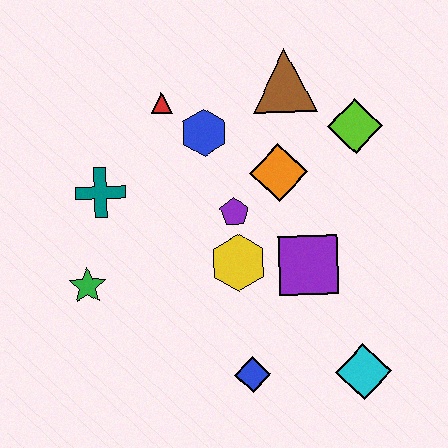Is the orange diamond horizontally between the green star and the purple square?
Yes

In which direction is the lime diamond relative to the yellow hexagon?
The lime diamond is above the yellow hexagon.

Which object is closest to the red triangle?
The blue hexagon is closest to the red triangle.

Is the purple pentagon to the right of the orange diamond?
No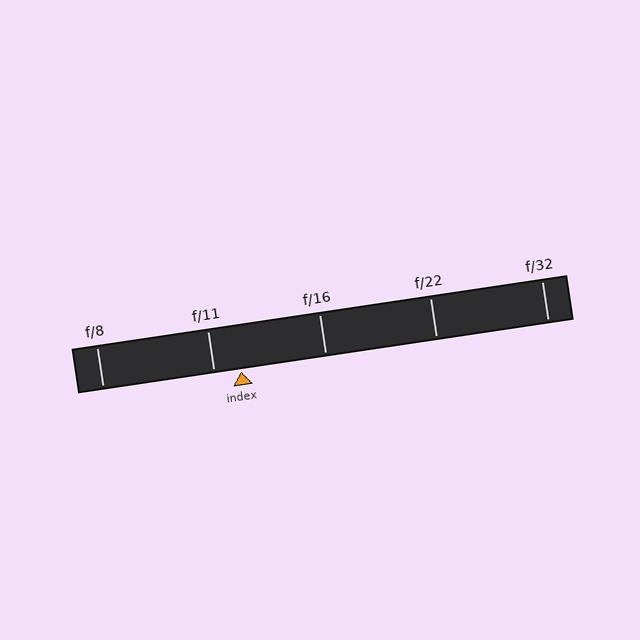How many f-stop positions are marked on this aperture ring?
There are 5 f-stop positions marked.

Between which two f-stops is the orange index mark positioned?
The index mark is between f/11 and f/16.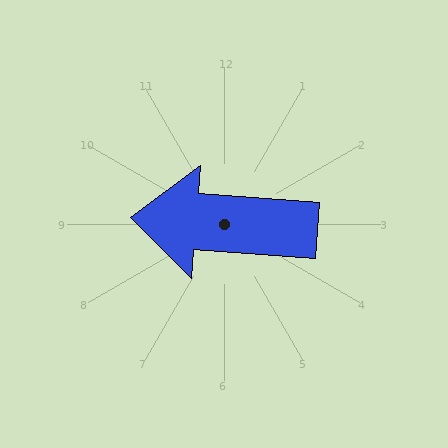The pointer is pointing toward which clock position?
Roughly 9 o'clock.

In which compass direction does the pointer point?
West.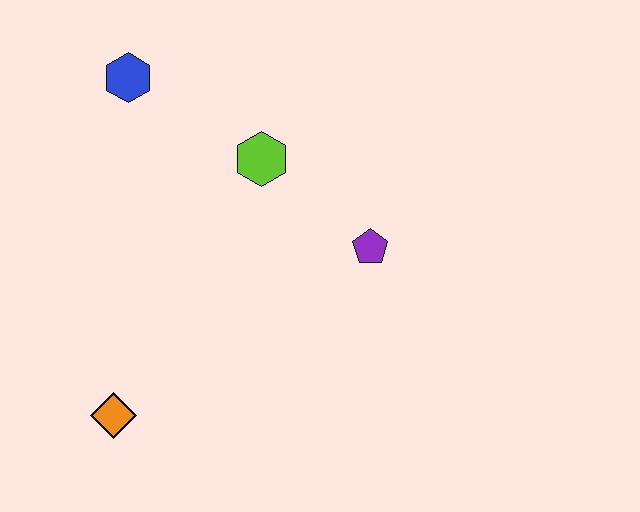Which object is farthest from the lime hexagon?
The orange diamond is farthest from the lime hexagon.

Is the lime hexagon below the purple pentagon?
No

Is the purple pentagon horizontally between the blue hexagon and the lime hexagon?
No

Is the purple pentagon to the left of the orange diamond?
No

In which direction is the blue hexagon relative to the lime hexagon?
The blue hexagon is to the left of the lime hexagon.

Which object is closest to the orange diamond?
The lime hexagon is closest to the orange diamond.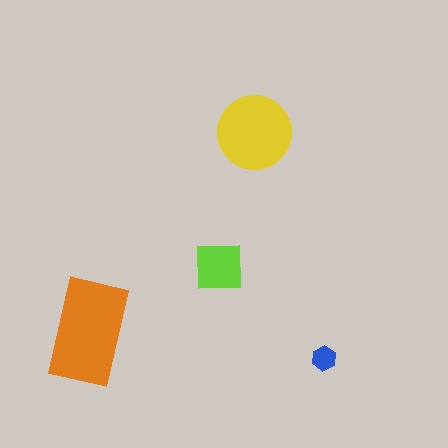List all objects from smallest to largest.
The blue hexagon, the lime square, the yellow circle, the orange rectangle.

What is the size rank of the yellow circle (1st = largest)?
2nd.